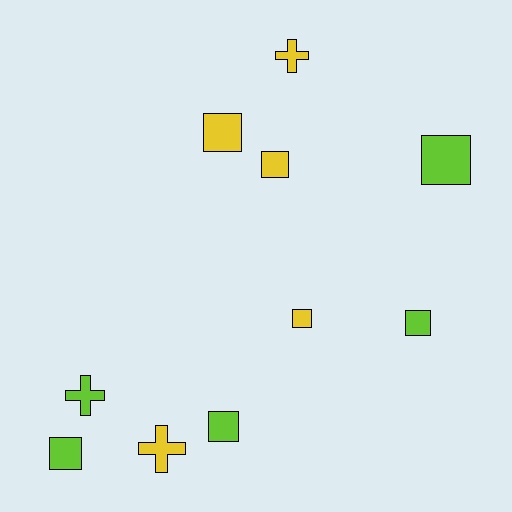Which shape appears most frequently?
Square, with 7 objects.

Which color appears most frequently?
Yellow, with 5 objects.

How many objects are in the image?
There are 10 objects.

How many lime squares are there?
There are 4 lime squares.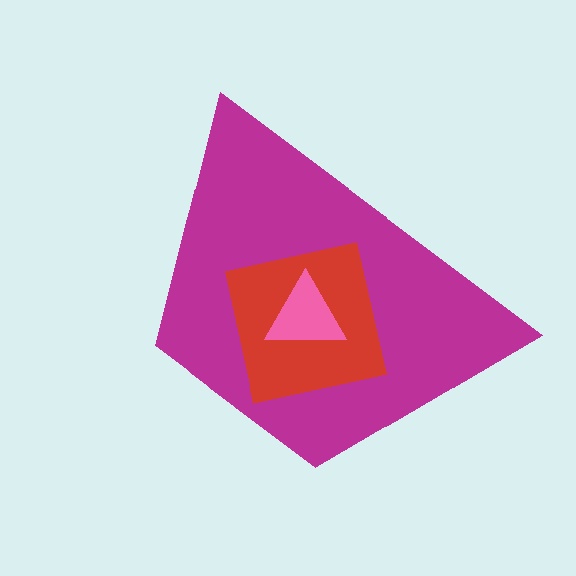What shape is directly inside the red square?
The pink triangle.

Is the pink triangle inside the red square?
Yes.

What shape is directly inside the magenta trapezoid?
The red square.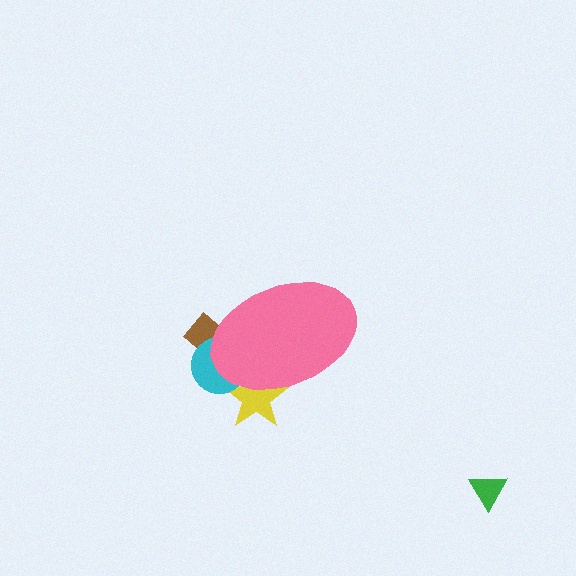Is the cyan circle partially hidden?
Yes, the cyan circle is partially hidden behind the pink ellipse.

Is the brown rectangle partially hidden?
Yes, the brown rectangle is partially hidden behind the pink ellipse.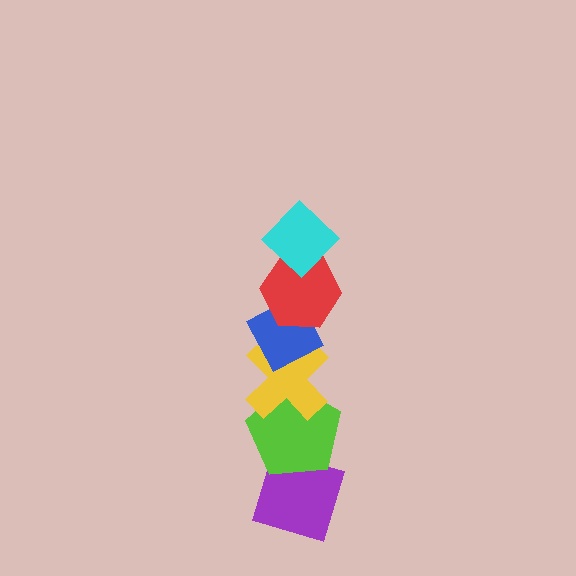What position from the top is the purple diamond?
The purple diamond is 6th from the top.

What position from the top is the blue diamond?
The blue diamond is 3rd from the top.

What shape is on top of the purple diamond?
The lime pentagon is on top of the purple diamond.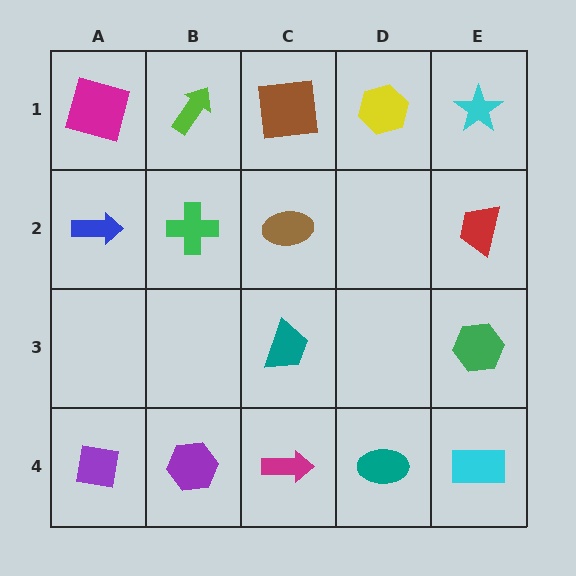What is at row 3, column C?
A teal trapezoid.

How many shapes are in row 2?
4 shapes.